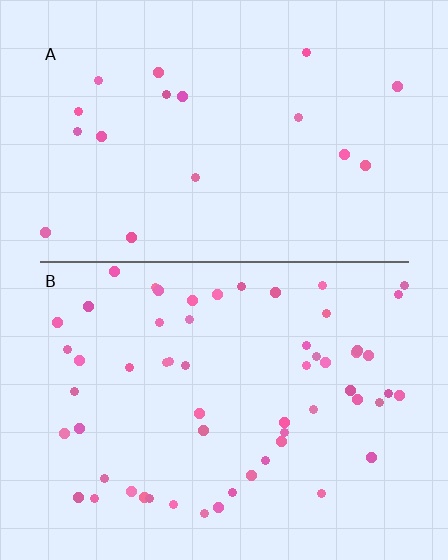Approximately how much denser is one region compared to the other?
Approximately 3.2× — region B over region A.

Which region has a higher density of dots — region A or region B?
B (the bottom).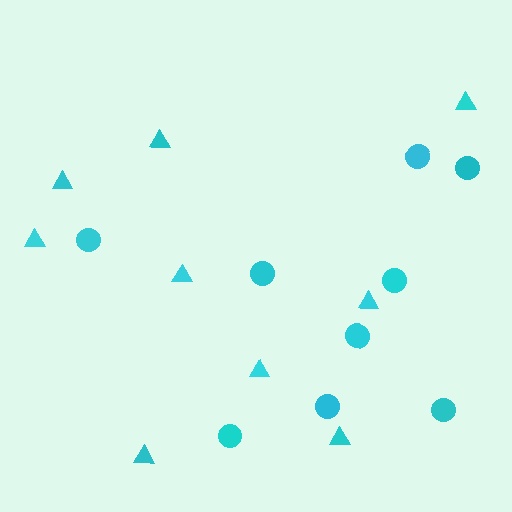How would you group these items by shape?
There are 2 groups: one group of triangles (9) and one group of circles (9).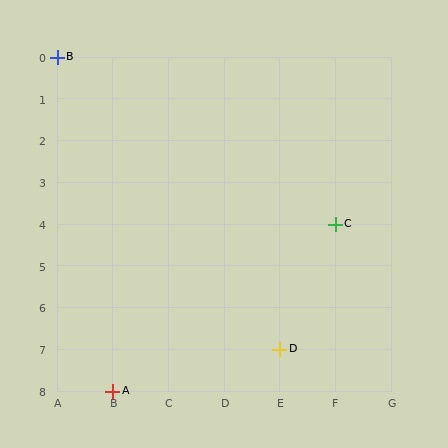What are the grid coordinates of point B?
Point B is at grid coordinates (A, 0).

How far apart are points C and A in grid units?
Points C and A are 4 columns and 4 rows apart (about 5.7 grid units diagonally).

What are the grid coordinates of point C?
Point C is at grid coordinates (F, 4).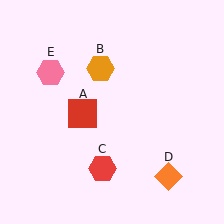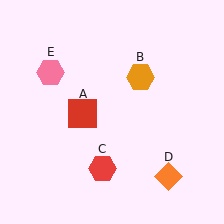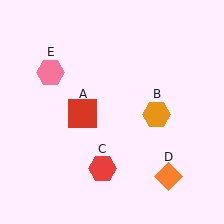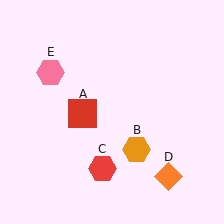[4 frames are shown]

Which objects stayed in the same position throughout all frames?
Red square (object A) and red hexagon (object C) and orange diamond (object D) and pink hexagon (object E) remained stationary.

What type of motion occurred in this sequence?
The orange hexagon (object B) rotated clockwise around the center of the scene.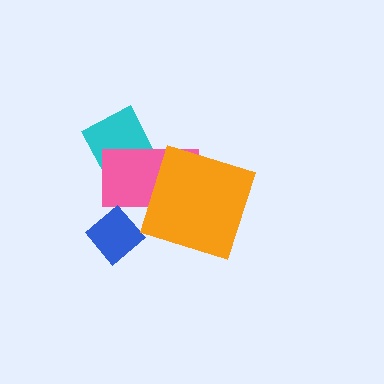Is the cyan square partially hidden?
Yes, it is partially covered by another shape.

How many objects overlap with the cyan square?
1 object overlaps with the cyan square.